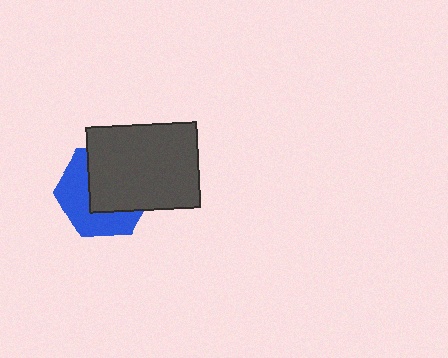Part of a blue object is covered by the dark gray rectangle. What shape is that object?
It is a hexagon.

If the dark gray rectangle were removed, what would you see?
You would see the complete blue hexagon.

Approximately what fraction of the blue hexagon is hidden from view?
Roughly 55% of the blue hexagon is hidden behind the dark gray rectangle.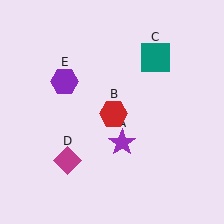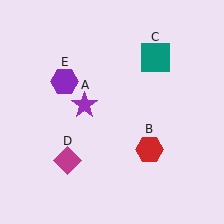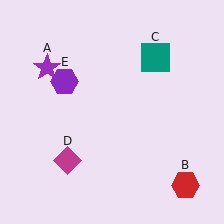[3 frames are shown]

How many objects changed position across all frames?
2 objects changed position: purple star (object A), red hexagon (object B).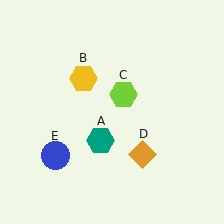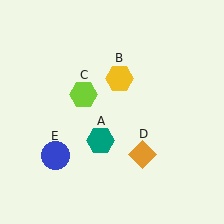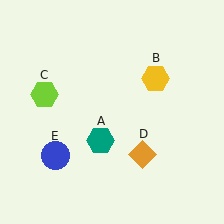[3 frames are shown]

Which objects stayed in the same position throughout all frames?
Teal hexagon (object A) and orange diamond (object D) and blue circle (object E) remained stationary.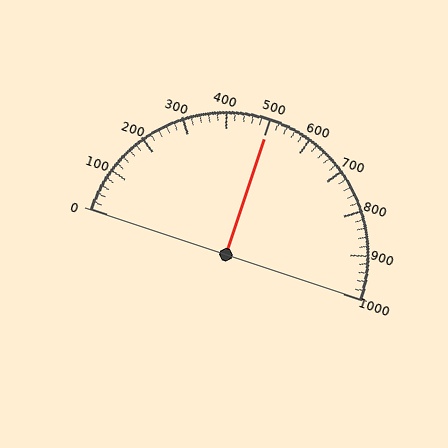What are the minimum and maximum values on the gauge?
The gauge ranges from 0 to 1000.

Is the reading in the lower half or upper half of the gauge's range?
The reading is in the upper half of the range (0 to 1000).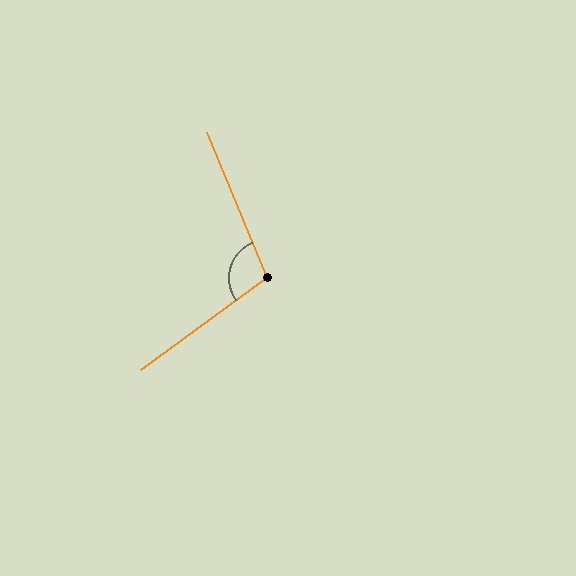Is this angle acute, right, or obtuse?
It is obtuse.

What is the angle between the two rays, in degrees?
Approximately 104 degrees.